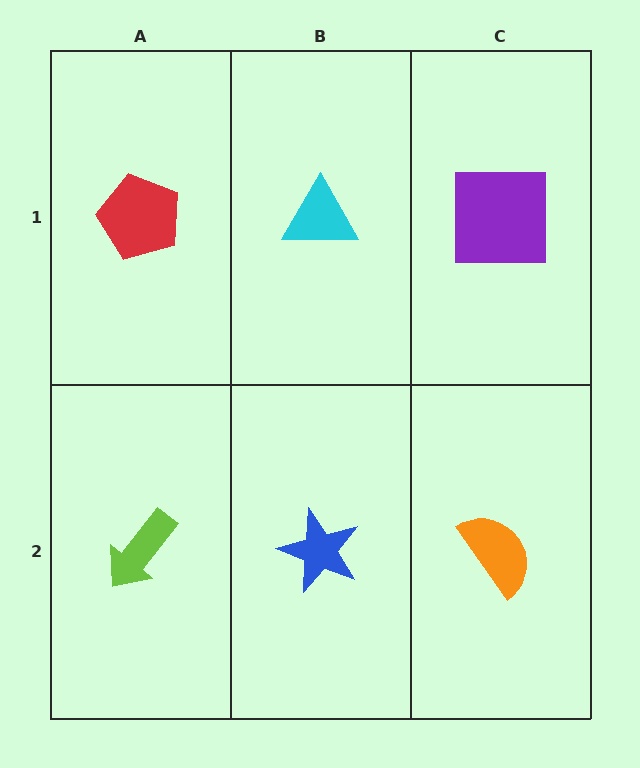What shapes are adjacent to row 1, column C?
An orange semicircle (row 2, column C), a cyan triangle (row 1, column B).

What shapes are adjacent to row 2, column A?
A red pentagon (row 1, column A), a blue star (row 2, column B).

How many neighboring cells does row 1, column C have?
2.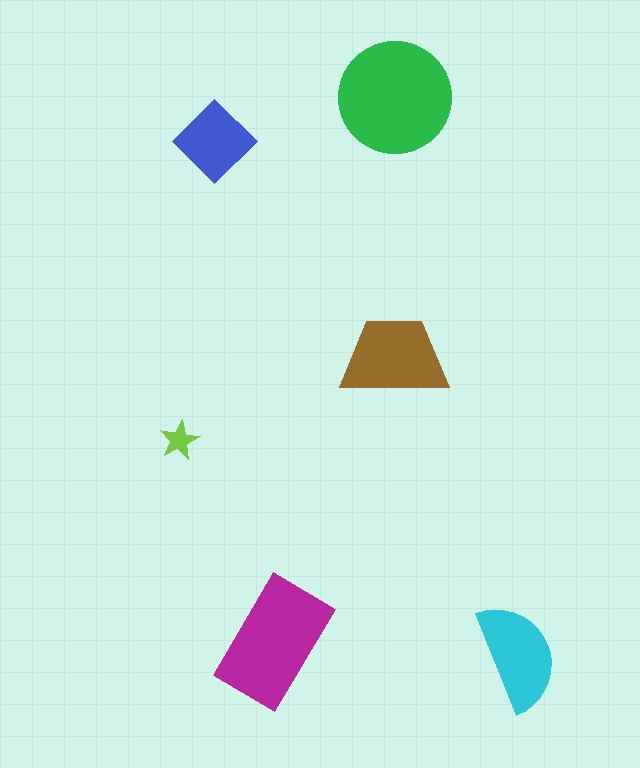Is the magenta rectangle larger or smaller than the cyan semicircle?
Larger.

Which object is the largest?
The green circle.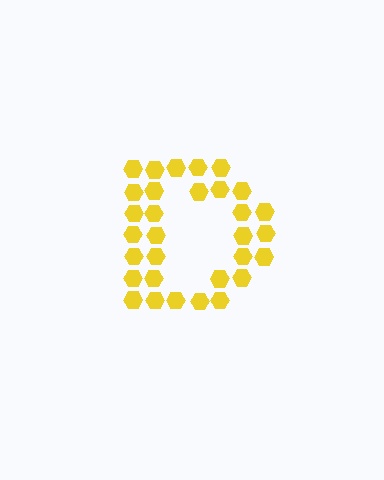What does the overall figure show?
The overall figure shows the letter D.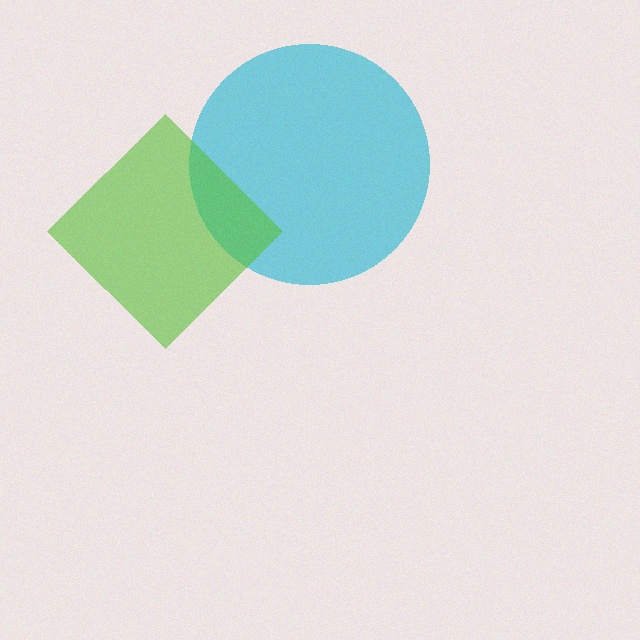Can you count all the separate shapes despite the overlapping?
Yes, there are 2 separate shapes.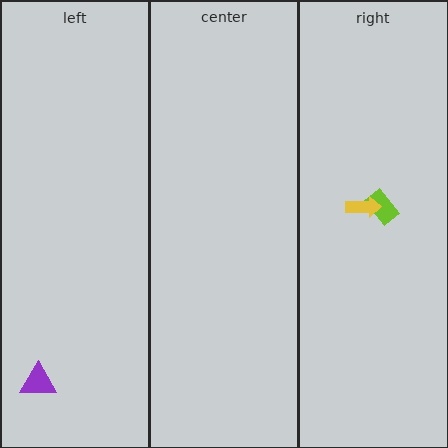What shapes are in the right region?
The lime rectangle, the yellow arrow.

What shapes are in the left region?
The purple triangle.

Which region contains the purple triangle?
The left region.